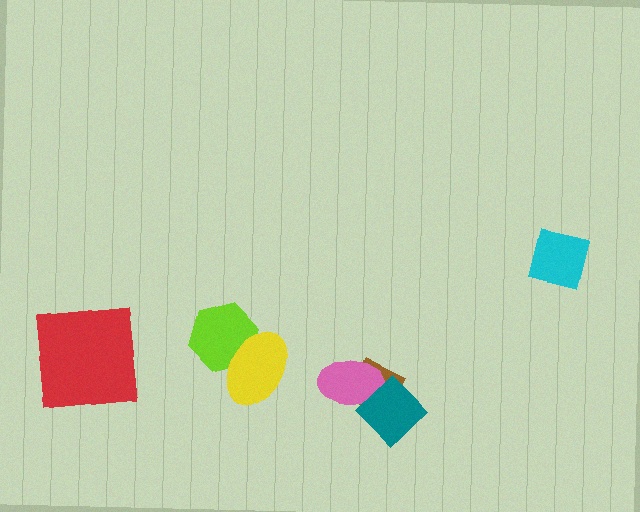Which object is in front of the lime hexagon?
The yellow ellipse is in front of the lime hexagon.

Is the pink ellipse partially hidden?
Yes, it is partially covered by another shape.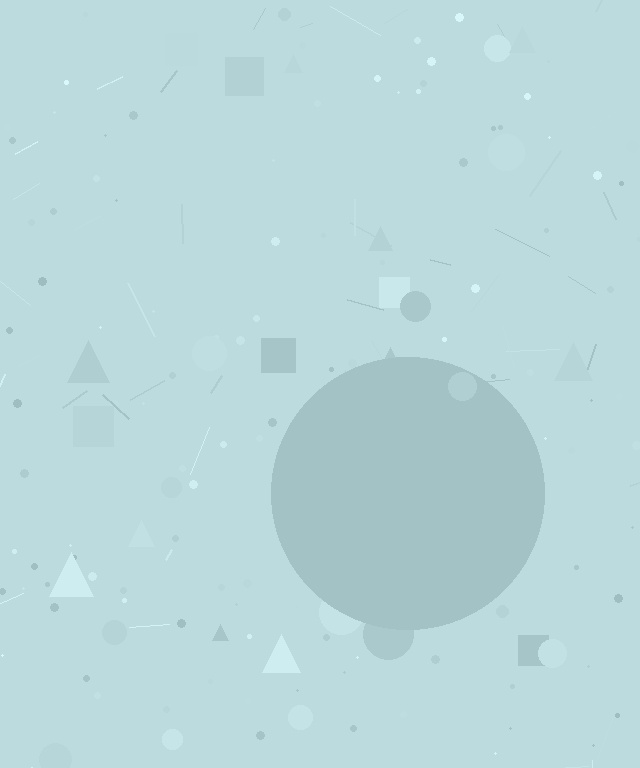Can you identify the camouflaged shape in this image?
The camouflaged shape is a circle.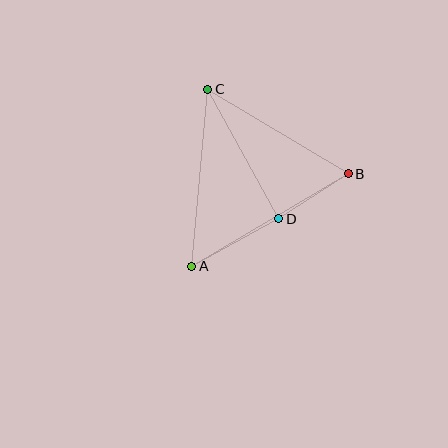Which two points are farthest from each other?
Points A and B are farthest from each other.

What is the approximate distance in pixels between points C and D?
The distance between C and D is approximately 147 pixels.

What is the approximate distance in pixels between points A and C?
The distance between A and C is approximately 178 pixels.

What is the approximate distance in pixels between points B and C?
The distance between B and C is approximately 164 pixels.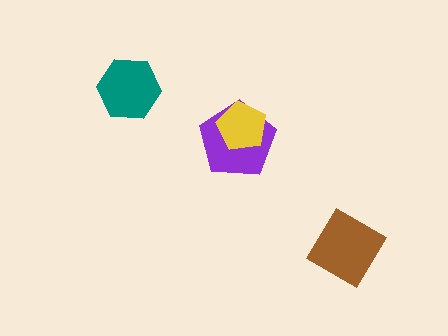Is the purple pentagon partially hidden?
Yes, it is partially covered by another shape.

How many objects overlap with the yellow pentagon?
1 object overlaps with the yellow pentagon.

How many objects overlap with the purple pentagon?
1 object overlaps with the purple pentagon.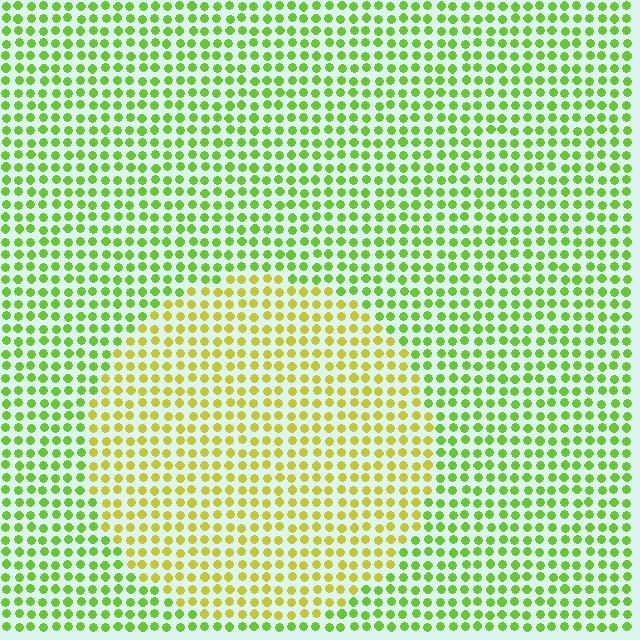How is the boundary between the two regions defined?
The boundary is defined purely by a slight shift in hue (about 38 degrees). Spacing, size, and orientation are identical on both sides.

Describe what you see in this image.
The image is filled with small lime elements in a uniform arrangement. A circle-shaped region is visible where the elements are tinted to a slightly different hue, forming a subtle color boundary.